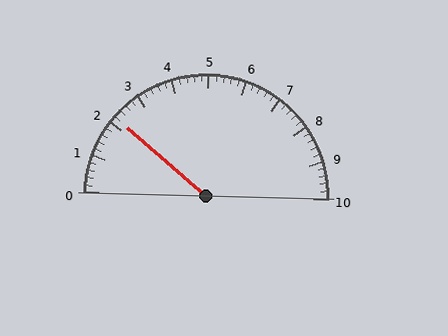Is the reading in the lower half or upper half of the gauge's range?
The reading is in the lower half of the range (0 to 10).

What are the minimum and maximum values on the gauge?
The gauge ranges from 0 to 10.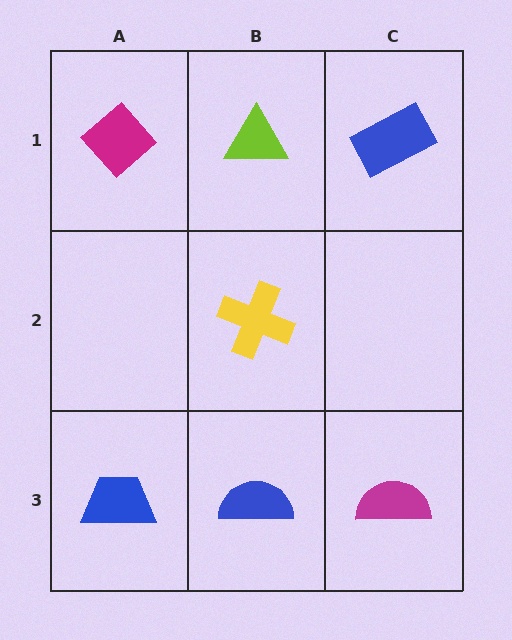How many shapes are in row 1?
3 shapes.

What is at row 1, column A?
A magenta diamond.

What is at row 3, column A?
A blue trapezoid.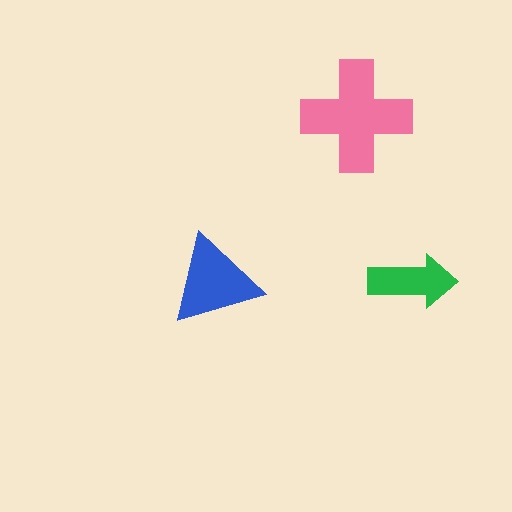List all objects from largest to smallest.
The pink cross, the blue triangle, the green arrow.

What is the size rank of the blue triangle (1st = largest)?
2nd.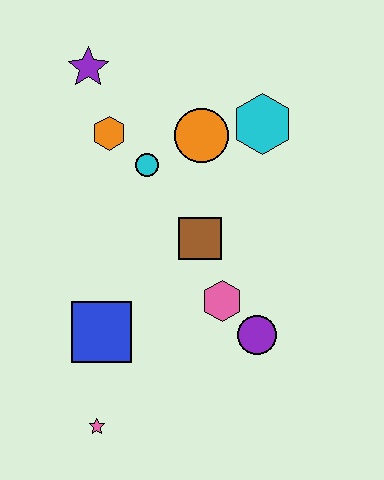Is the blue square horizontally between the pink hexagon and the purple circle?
No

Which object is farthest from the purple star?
The pink star is farthest from the purple star.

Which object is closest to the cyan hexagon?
The orange circle is closest to the cyan hexagon.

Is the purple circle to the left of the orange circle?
No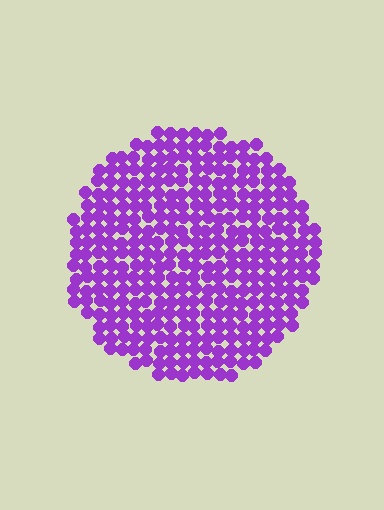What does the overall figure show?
The overall figure shows a circle.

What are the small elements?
The small elements are circles.